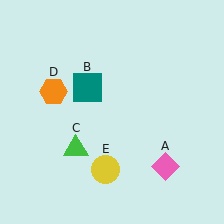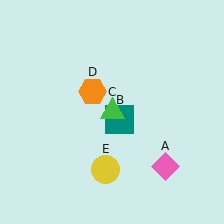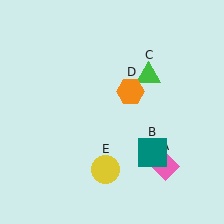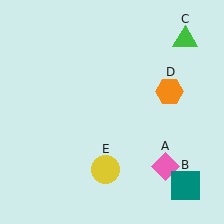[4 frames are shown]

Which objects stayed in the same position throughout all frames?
Pink diamond (object A) and yellow circle (object E) remained stationary.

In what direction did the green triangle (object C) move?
The green triangle (object C) moved up and to the right.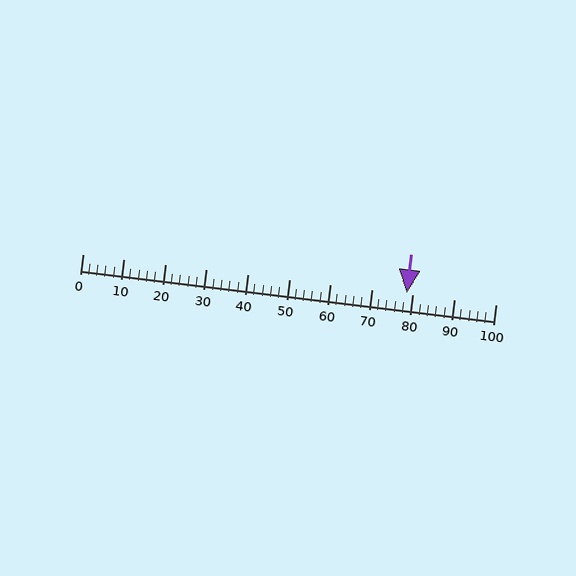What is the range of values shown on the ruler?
The ruler shows values from 0 to 100.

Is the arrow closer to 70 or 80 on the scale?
The arrow is closer to 80.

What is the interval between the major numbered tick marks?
The major tick marks are spaced 10 units apart.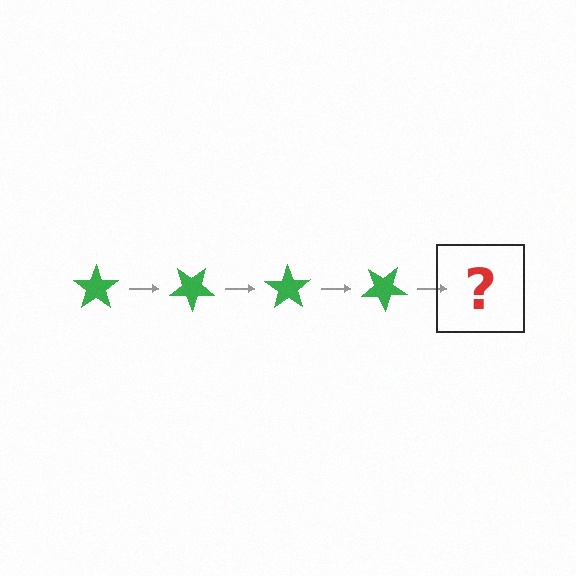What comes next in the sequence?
The next element should be a green star rotated 140 degrees.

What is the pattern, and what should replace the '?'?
The pattern is that the star rotates 35 degrees each step. The '?' should be a green star rotated 140 degrees.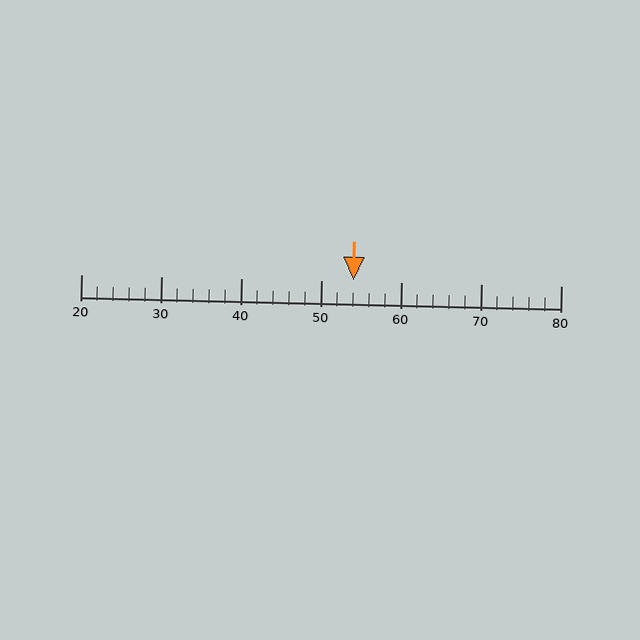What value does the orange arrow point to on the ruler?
The orange arrow points to approximately 54.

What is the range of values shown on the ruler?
The ruler shows values from 20 to 80.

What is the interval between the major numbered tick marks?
The major tick marks are spaced 10 units apart.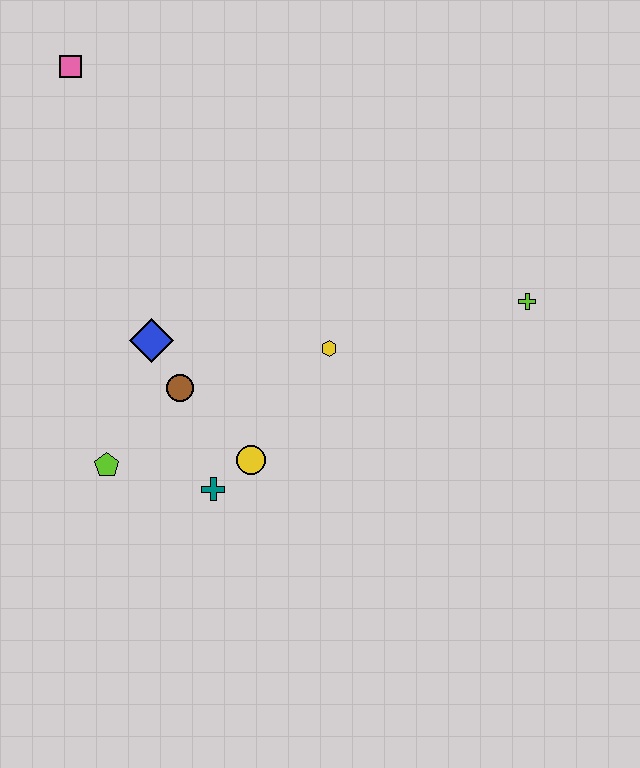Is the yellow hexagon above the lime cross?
No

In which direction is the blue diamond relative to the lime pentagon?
The blue diamond is above the lime pentagon.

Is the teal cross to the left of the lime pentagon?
No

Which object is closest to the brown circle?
The blue diamond is closest to the brown circle.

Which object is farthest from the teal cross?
The pink square is farthest from the teal cross.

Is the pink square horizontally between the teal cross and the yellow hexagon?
No